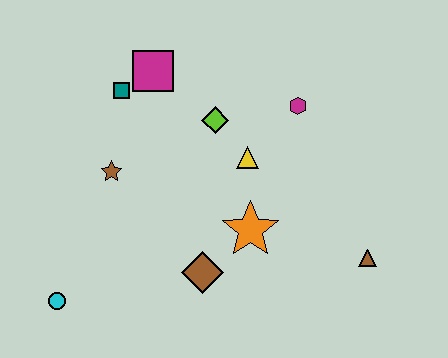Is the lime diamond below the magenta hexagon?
Yes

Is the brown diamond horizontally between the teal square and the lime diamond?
Yes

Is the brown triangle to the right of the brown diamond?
Yes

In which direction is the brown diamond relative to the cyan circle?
The brown diamond is to the right of the cyan circle.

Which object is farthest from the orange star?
The cyan circle is farthest from the orange star.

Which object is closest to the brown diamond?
The orange star is closest to the brown diamond.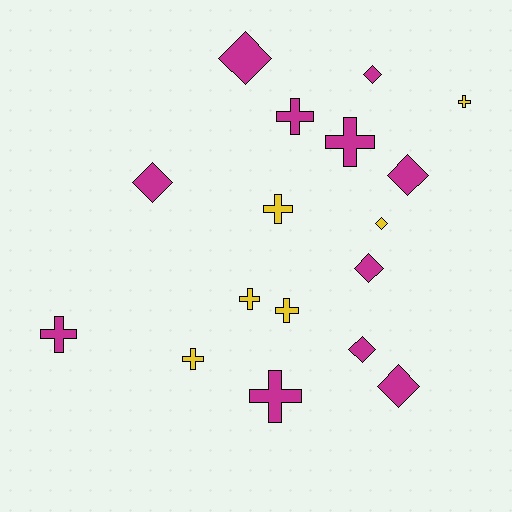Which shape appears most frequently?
Cross, with 9 objects.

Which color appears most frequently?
Magenta, with 11 objects.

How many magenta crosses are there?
There are 4 magenta crosses.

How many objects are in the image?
There are 17 objects.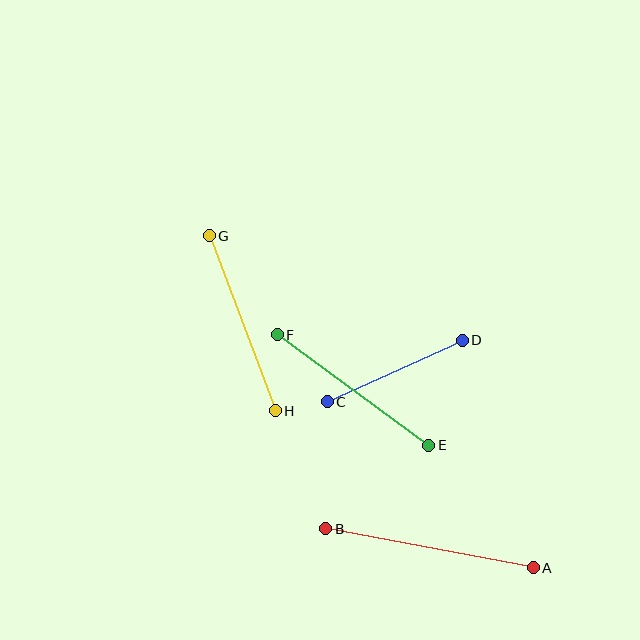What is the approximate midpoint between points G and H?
The midpoint is at approximately (242, 323) pixels.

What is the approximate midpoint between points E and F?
The midpoint is at approximately (353, 390) pixels.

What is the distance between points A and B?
The distance is approximately 211 pixels.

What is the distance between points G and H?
The distance is approximately 187 pixels.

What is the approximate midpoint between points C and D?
The midpoint is at approximately (395, 371) pixels.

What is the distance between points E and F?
The distance is approximately 187 pixels.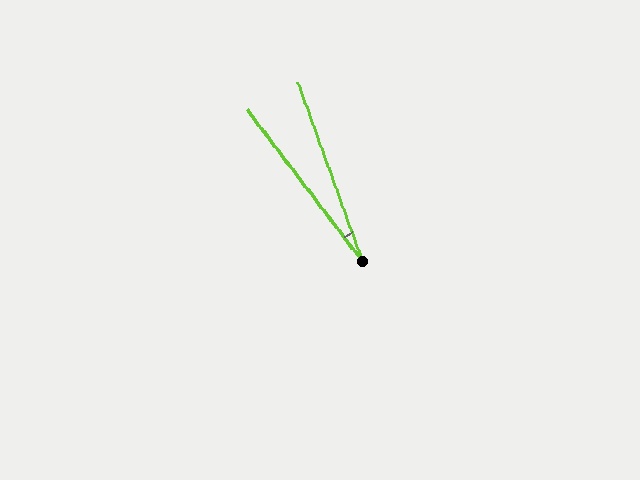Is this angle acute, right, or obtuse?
It is acute.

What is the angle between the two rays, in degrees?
Approximately 17 degrees.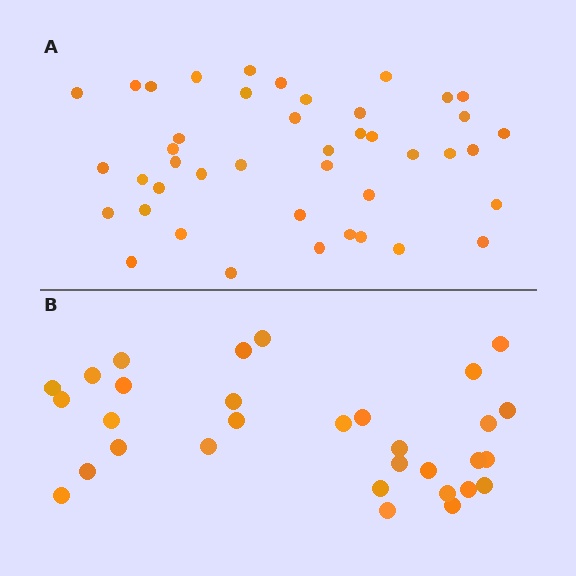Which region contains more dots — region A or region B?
Region A (the top region) has more dots.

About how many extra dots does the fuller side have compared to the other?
Region A has roughly 12 or so more dots than region B.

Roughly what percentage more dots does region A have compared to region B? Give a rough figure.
About 40% more.